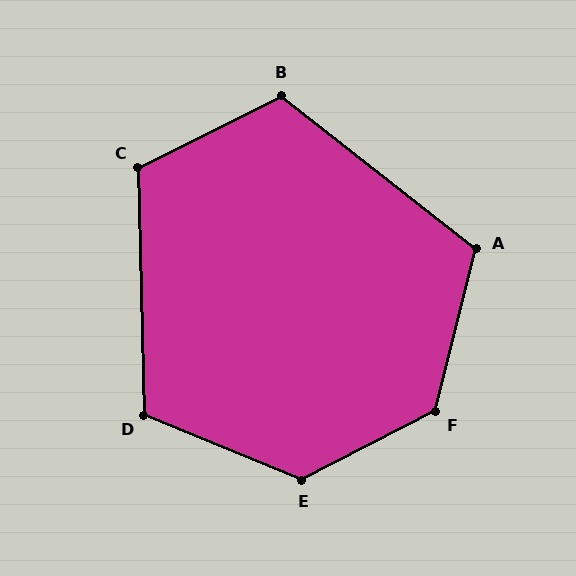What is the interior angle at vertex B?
Approximately 115 degrees (obtuse).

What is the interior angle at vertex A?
Approximately 114 degrees (obtuse).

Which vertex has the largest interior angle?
F, at approximately 131 degrees.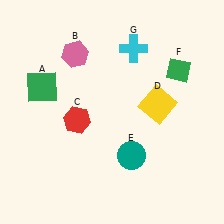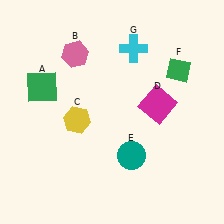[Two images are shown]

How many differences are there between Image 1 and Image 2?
There are 2 differences between the two images.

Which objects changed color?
C changed from red to yellow. D changed from yellow to magenta.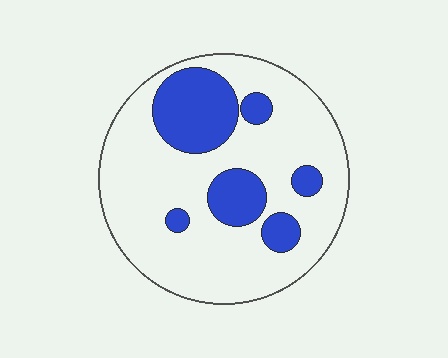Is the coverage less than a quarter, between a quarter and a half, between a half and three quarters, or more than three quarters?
Less than a quarter.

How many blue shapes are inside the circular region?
6.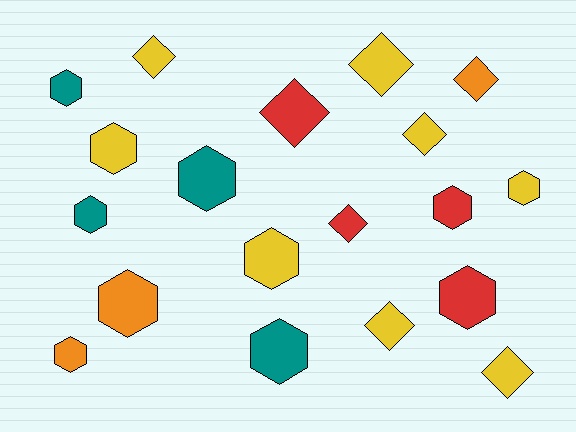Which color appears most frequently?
Yellow, with 8 objects.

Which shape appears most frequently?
Hexagon, with 11 objects.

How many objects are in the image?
There are 19 objects.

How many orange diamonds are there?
There is 1 orange diamond.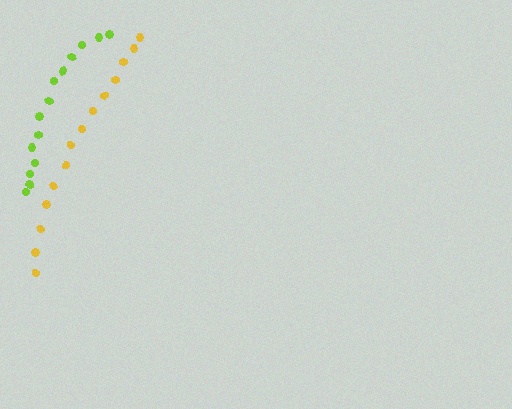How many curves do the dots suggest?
There are 2 distinct paths.